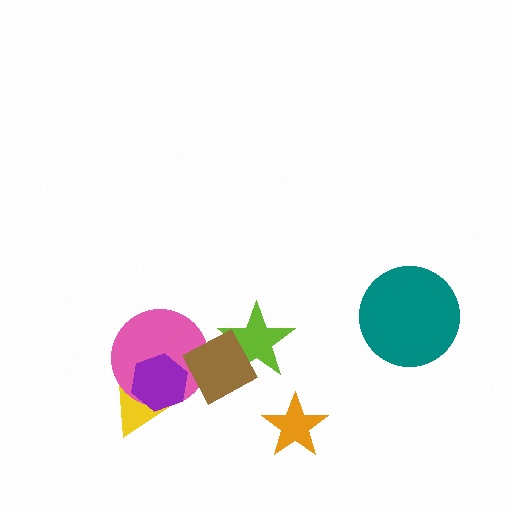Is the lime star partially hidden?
Yes, it is partially covered by another shape.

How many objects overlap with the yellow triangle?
2 objects overlap with the yellow triangle.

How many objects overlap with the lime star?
1 object overlaps with the lime star.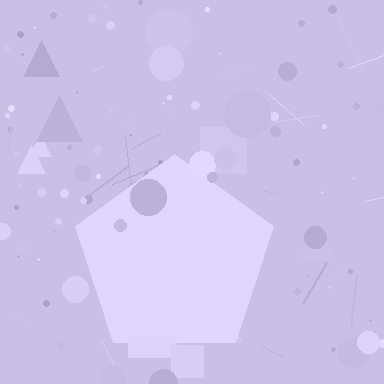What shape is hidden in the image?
A pentagon is hidden in the image.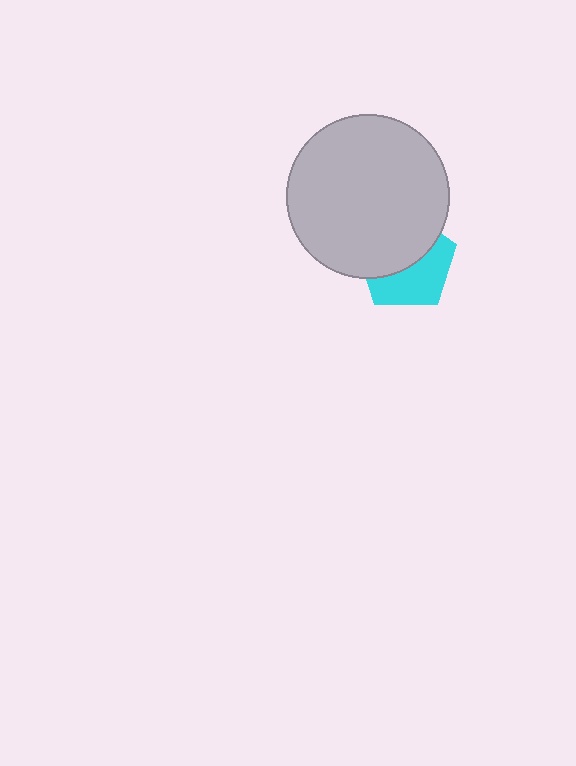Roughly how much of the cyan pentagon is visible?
About half of it is visible (roughly 48%).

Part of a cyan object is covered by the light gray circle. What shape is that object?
It is a pentagon.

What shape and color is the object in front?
The object in front is a light gray circle.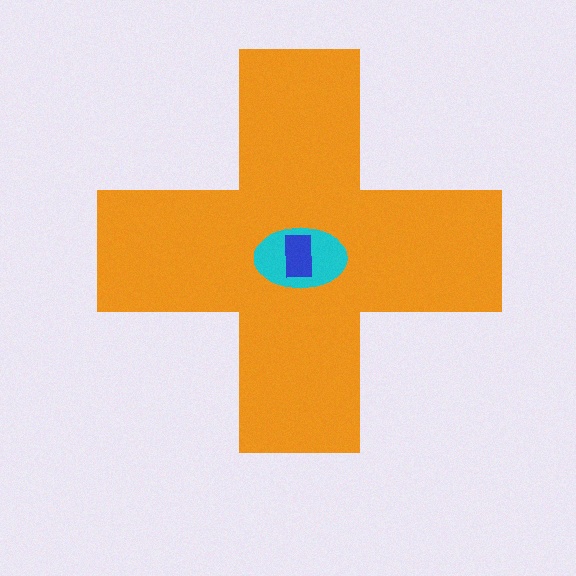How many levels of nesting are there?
3.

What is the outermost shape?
The orange cross.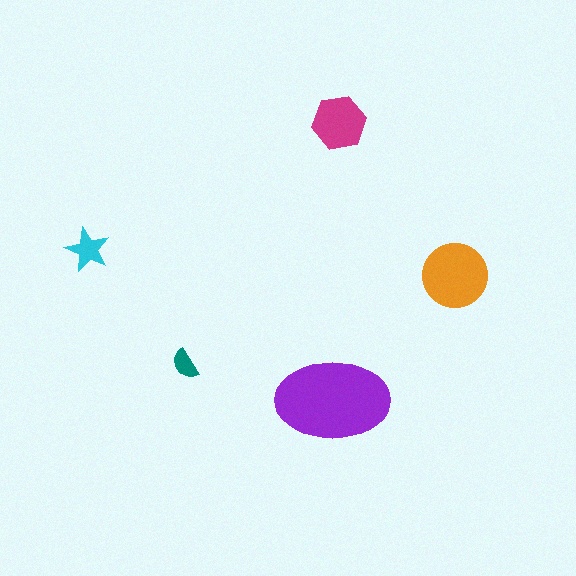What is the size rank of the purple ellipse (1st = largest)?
1st.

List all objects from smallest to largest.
The teal semicircle, the cyan star, the magenta hexagon, the orange circle, the purple ellipse.